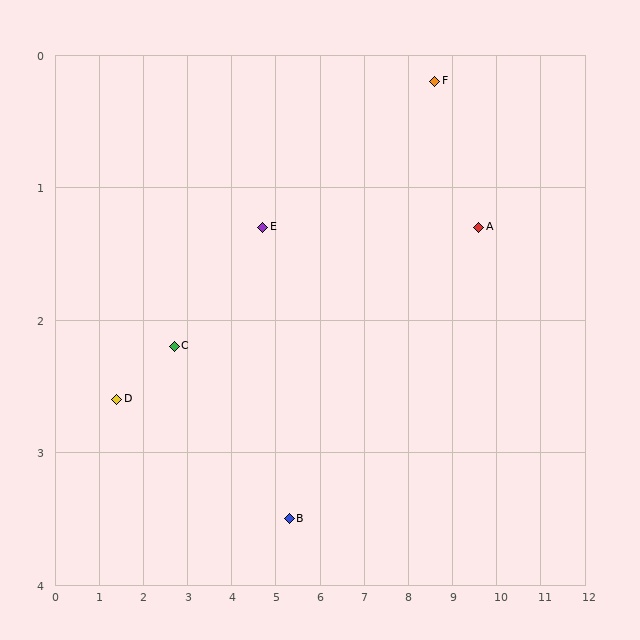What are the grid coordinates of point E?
Point E is at approximately (4.7, 1.3).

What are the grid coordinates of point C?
Point C is at approximately (2.7, 2.2).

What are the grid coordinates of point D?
Point D is at approximately (1.4, 2.6).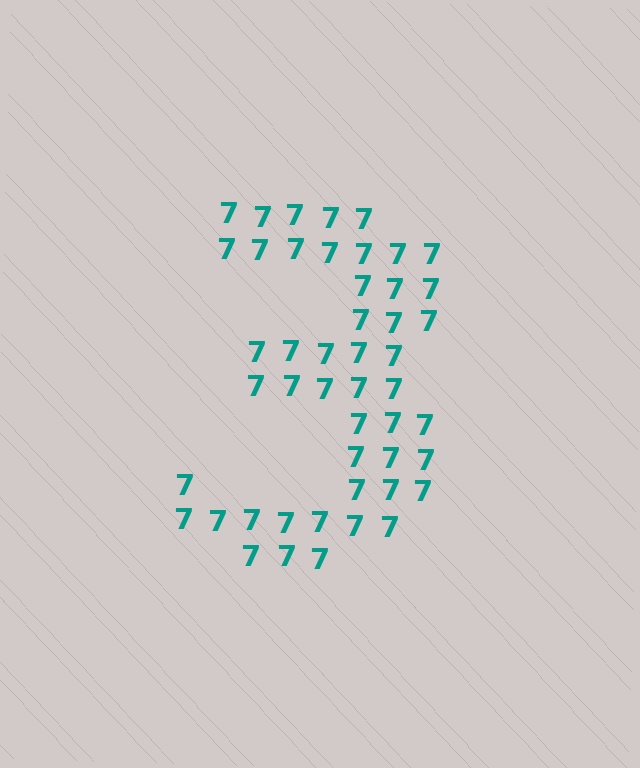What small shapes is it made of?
It is made of small digit 7's.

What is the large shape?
The large shape is the digit 3.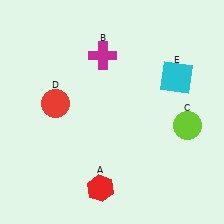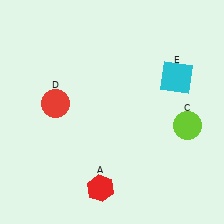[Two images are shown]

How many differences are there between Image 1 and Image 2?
There is 1 difference between the two images.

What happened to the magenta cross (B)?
The magenta cross (B) was removed in Image 2. It was in the top-left area of Image 1.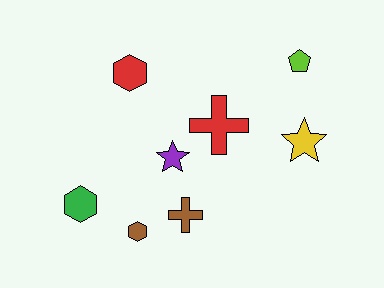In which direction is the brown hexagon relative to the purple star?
The brown hexagon is below the purple star.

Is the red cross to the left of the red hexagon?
No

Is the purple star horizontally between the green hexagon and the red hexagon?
No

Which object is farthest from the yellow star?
The green hexagon is farthest from the yellow star.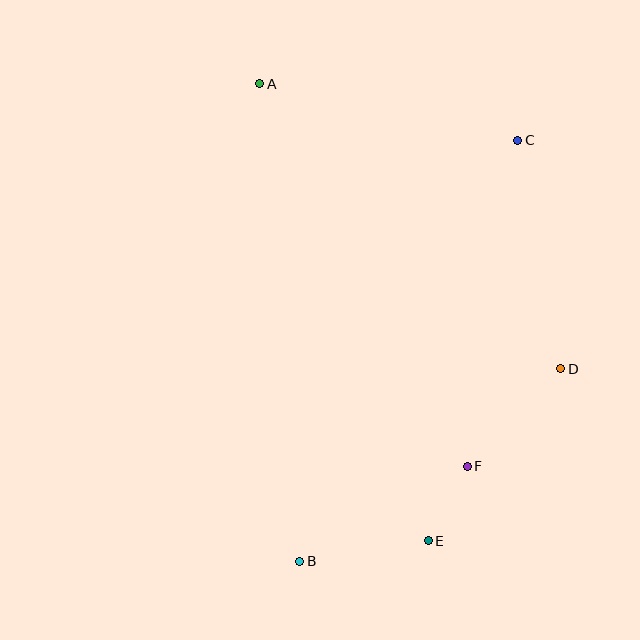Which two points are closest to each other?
Points E and F are closest to each other.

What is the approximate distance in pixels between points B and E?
The distance between B and E is approximately 130 pixels.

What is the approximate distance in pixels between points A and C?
The distance between A and C is approximately 264 pixels.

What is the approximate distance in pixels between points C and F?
The distance between C and F is approximately 330 pixels.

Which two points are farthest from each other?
Points A and E are farthest from each other.